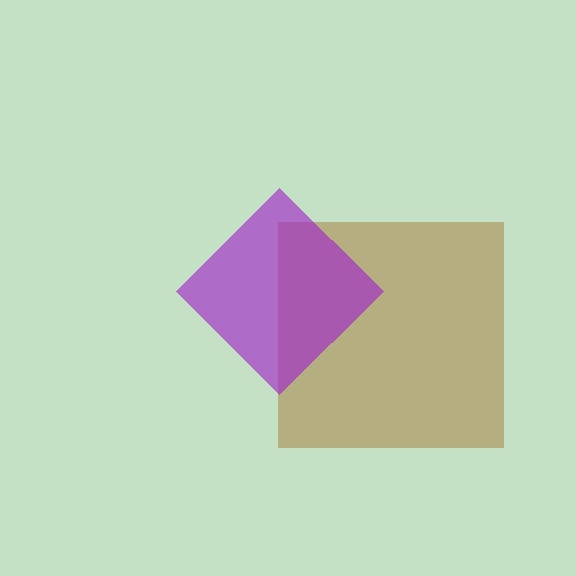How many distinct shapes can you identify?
There are 2 distinct shapes: a brown square, a purple diamond.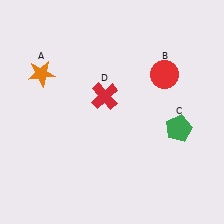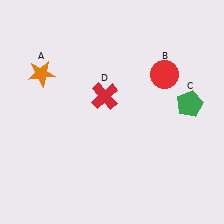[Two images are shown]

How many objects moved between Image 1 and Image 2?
1 object moved between the two images.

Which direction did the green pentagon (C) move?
The green pentagon (C) moved up.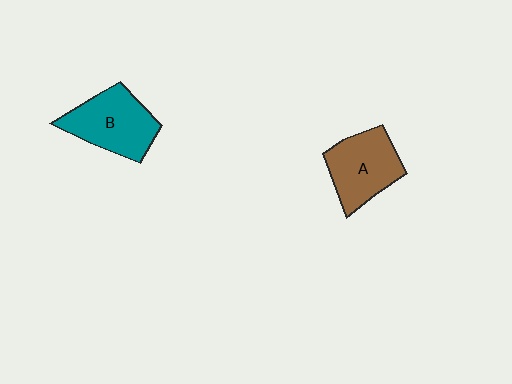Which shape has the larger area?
Shape B (teal).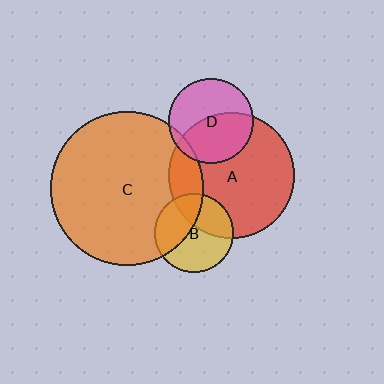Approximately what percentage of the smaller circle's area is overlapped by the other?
Approximately 5%.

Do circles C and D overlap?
Yes.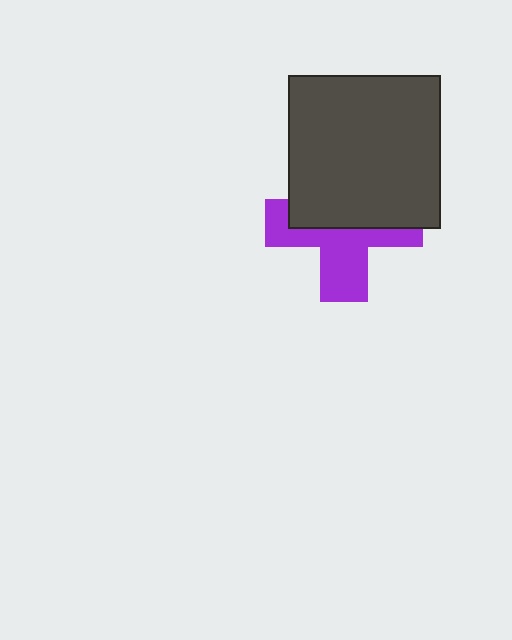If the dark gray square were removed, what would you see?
You would see the complete purple cross.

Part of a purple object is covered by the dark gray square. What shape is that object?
It is a cross.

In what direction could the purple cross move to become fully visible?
The purple cross could move down. That would shift it out from behind the dark gray square entirely.